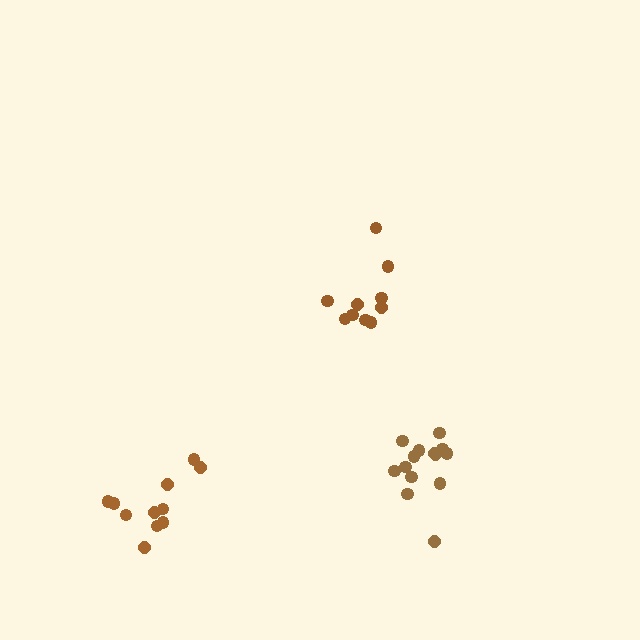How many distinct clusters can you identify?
There are 3 distinct clusters.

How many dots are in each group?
Group 1: 11 dots, Group 2: 10 dots, Group 3: 14 dots (35 total).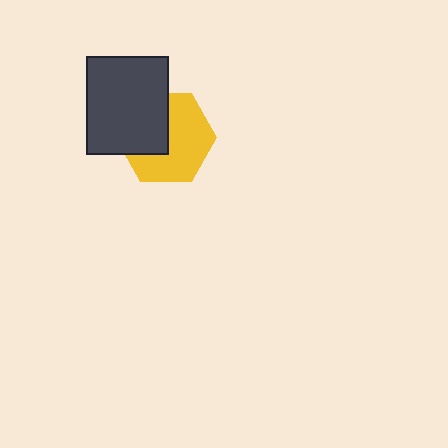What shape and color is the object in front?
The object in front is a dark gray rectangle.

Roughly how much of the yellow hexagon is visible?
About half of it is visible (roughly 60%).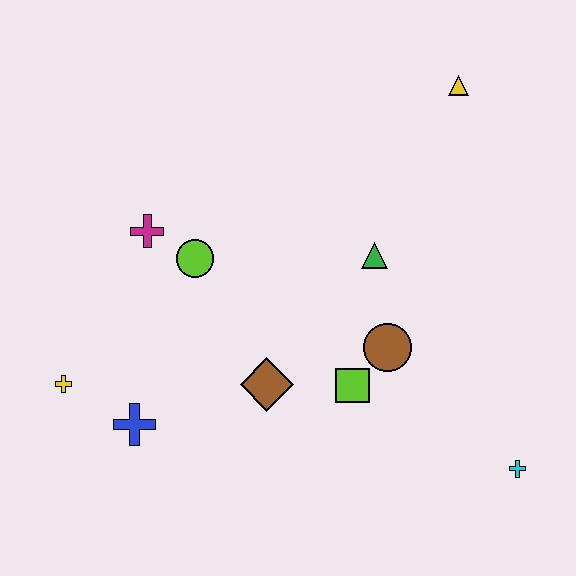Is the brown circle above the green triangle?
No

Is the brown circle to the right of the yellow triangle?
No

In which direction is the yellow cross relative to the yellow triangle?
The yellow cross is to the left of the yellow triangle.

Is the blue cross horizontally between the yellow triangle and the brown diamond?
No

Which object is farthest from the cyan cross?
The yellow cross is farthest from the cyan cross.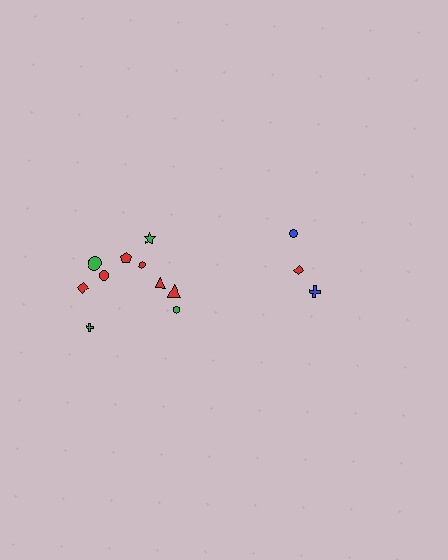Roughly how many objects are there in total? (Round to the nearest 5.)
Roughly 15 objects in total.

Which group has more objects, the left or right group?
The left group.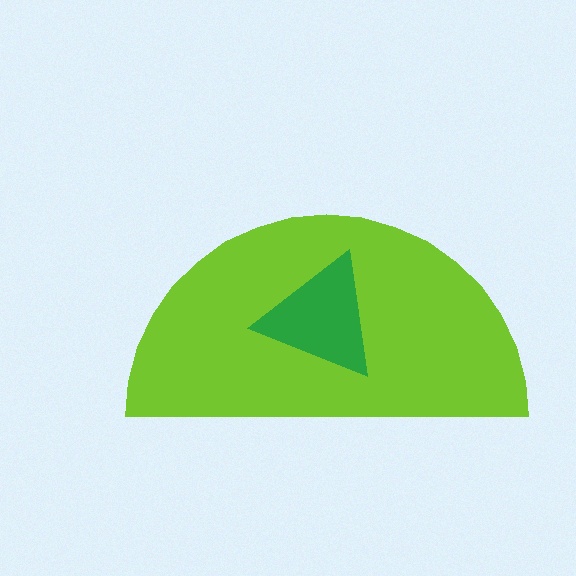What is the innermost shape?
The green triangle.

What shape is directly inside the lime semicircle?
The green triangle.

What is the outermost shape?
The lime semicircle.